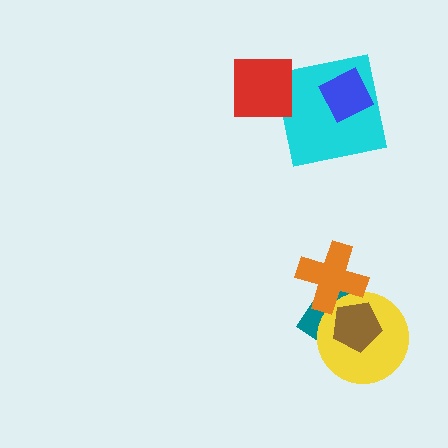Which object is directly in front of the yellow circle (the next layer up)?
The orange cross is directly in front of the yellow circle.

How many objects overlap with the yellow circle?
3 objects overlap with the yellow circle.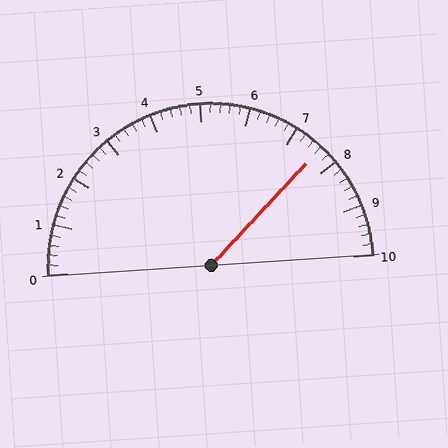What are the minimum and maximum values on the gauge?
The gauge ranges from 0 to 10.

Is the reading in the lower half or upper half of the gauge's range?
The reading is in the upper half of the range (0 to 10).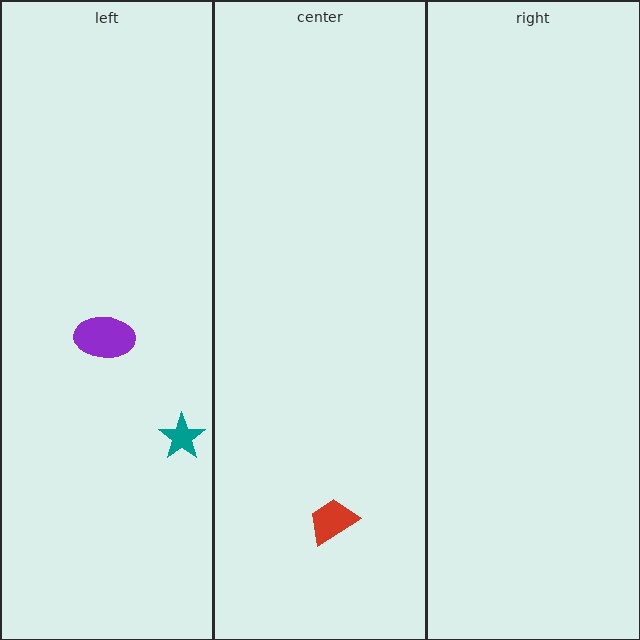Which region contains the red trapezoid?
The center region.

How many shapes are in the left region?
2.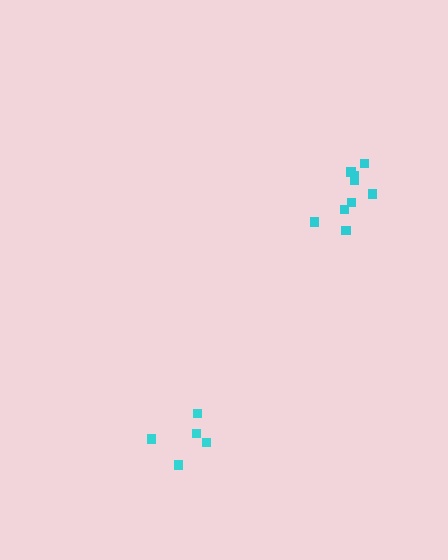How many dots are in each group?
Group 1: 5 dots, Group 2: 9 dots (14 total).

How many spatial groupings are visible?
There are 2 spatial groupings.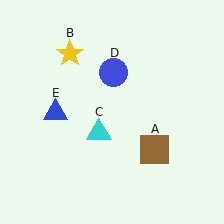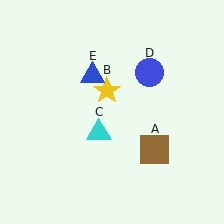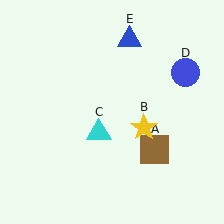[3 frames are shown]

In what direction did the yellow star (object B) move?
The yellow star (object B) moved down and to the right.